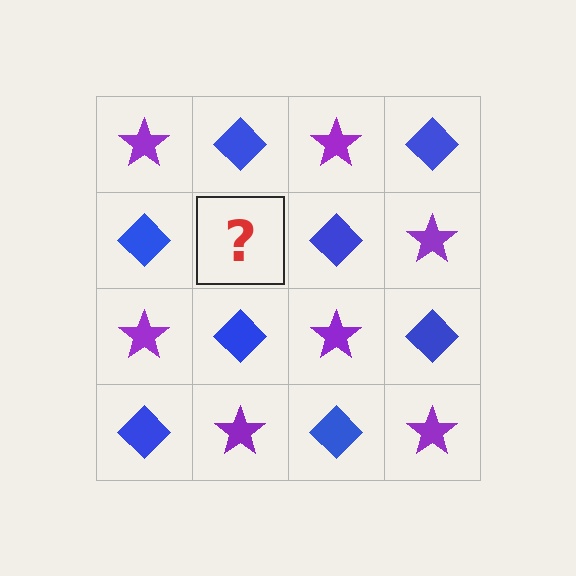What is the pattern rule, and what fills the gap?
The rule is that it alternates purple star and blue diamond in a checkerboard pattern. The gap should be filled with a purple star.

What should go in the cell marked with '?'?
The missing cell should contain a purple star.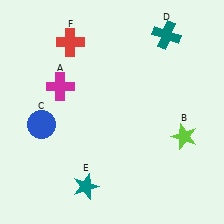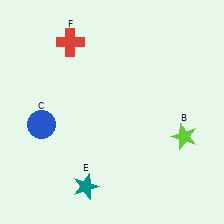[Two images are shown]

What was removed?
The magenta cross (A), the teal cross (D) were removed in Image 2.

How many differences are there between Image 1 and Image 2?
There are 2 differences between the two images.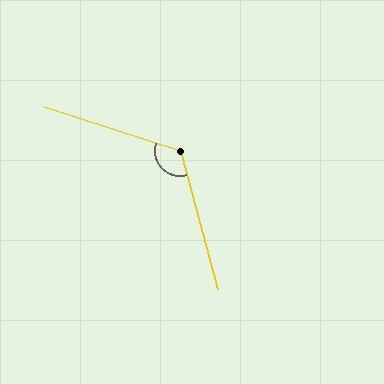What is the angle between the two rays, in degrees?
Approximately 123 degrees.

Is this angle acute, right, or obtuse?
It is obtuse.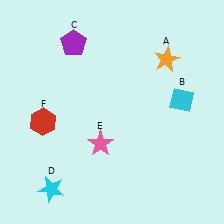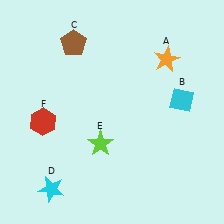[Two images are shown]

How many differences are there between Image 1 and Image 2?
There are 2 differences between the two images.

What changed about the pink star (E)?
In Image 1, E is pink. In Image 2, it changed to lime.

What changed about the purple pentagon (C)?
In Image 1, C is purple. In Image 2, it changed to brown.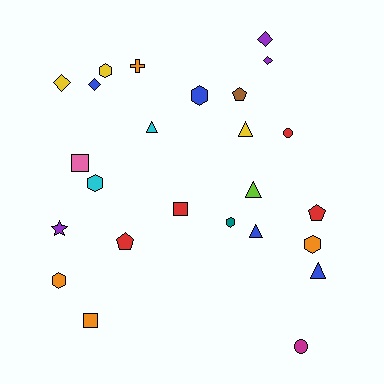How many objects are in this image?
There are 25 objects.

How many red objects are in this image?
There are 4 red objects.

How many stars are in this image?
There is 1 star.